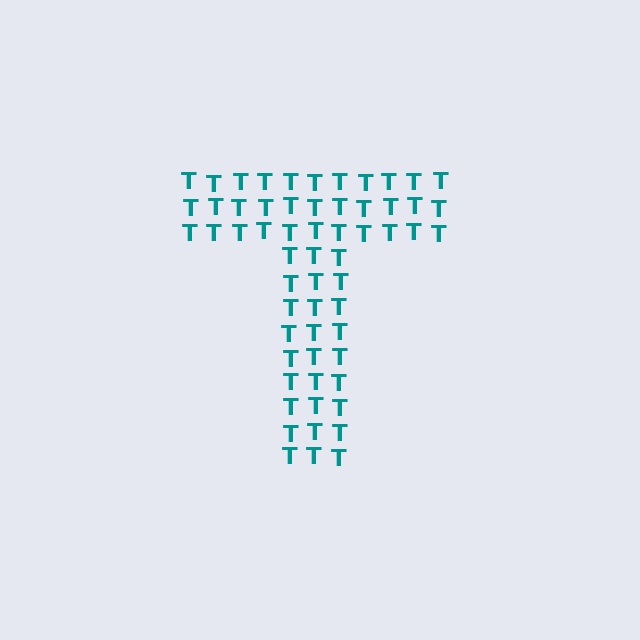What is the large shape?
The large shape is the letter T.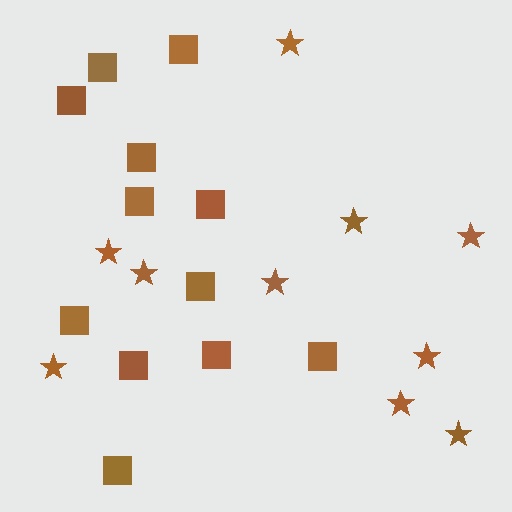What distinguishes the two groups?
There are 2 groups: one group of stars (10) and one group of squares (12).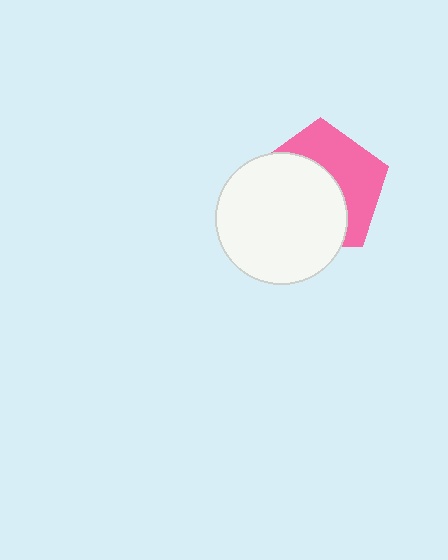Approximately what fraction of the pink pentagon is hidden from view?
Roughly 56% of the pink pentagon is hidden behind the white circle.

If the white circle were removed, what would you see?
You would see the complete pink pentagon.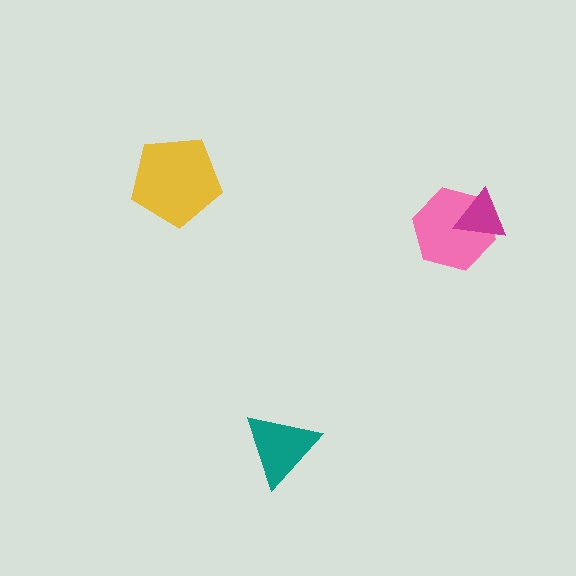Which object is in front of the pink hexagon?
The magenta triangle is in front of the pink hexagon.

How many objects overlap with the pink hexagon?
1 object overlaps with the pink hexagon.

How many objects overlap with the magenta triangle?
1 object overlaps with the magenta triangle.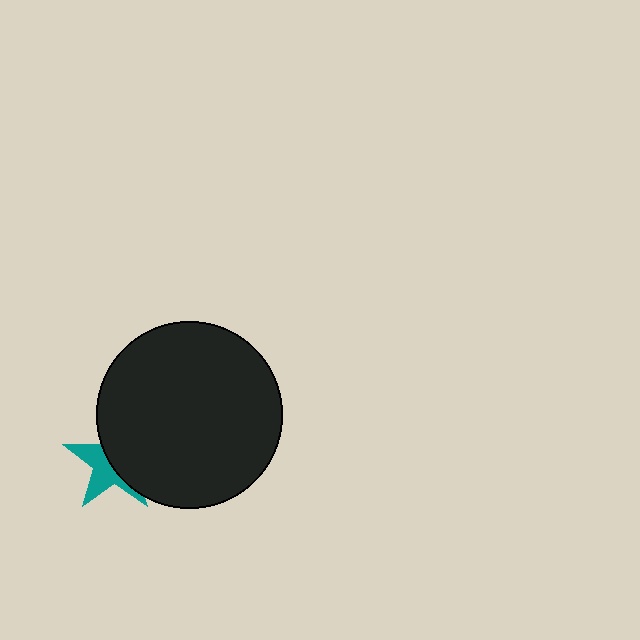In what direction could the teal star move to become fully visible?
The teal star could move left. That would shift it out from behind the black circle entirely.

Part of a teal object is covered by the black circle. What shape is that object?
It is a star.